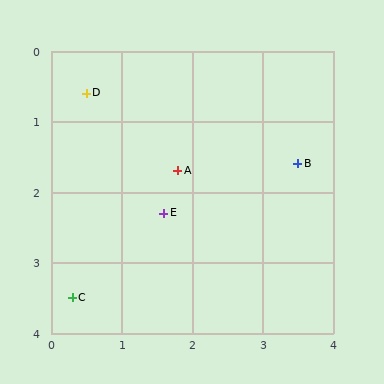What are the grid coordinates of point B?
Point B is at approximately (3.5, 1.6).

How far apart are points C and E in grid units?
Points C and E are about 1.8 grid units apart.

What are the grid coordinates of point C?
Point C is at approximately (0.3, 3.5).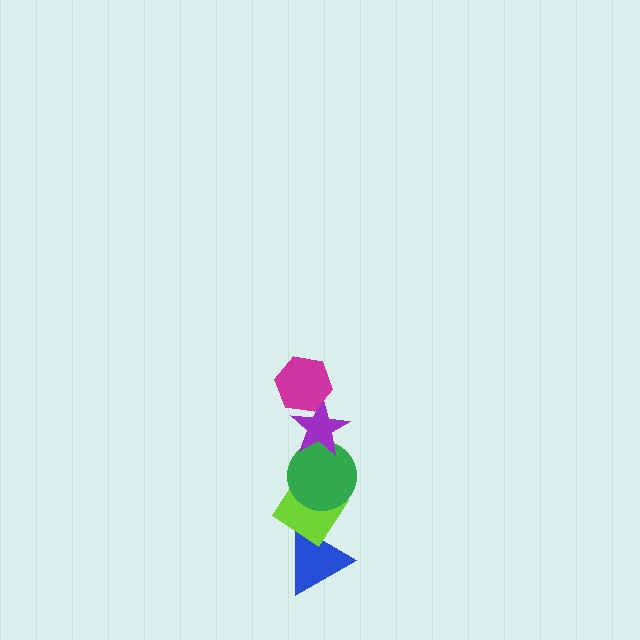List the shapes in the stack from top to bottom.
From top to bottom: the magenta hexagon, the purple star, the green circle, the lime diamond, the blue triangle.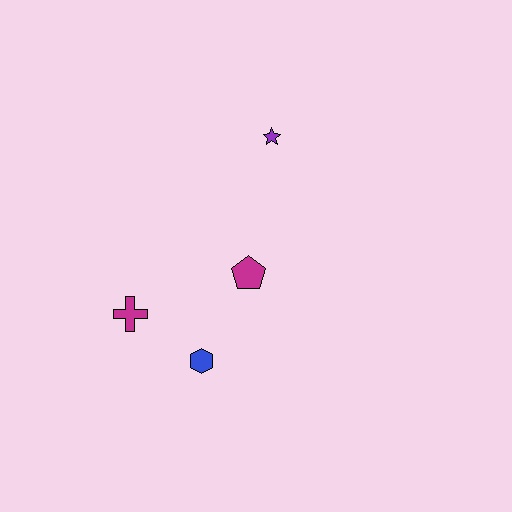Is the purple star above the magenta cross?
Yes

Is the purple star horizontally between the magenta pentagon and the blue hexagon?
No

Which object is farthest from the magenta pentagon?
The purple star is farthest from the magenta pentagon.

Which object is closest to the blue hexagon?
The magenta cross is closest to the blue hexagon.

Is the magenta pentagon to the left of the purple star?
Yes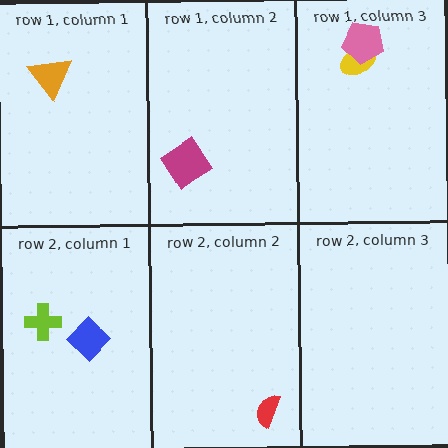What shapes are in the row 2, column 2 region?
The red semicircle.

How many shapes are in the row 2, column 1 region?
2.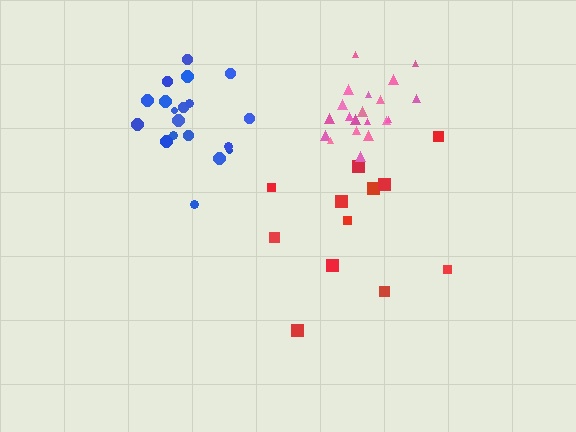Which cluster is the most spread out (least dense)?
Red.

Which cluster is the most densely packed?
Pink.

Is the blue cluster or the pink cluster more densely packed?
Pink.